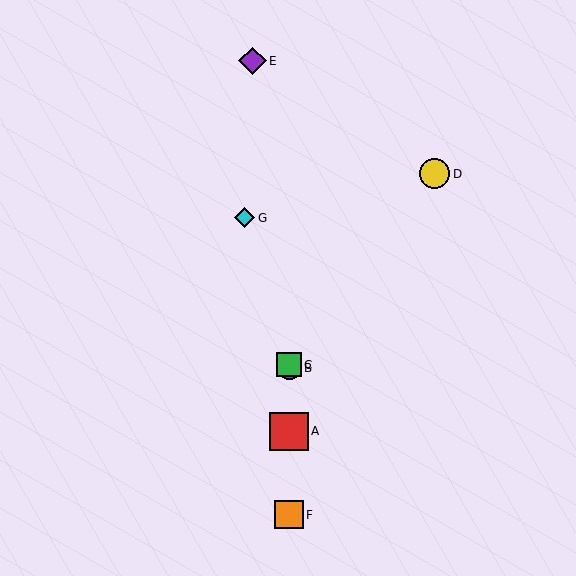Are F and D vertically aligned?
No, F is at x≈289 and D is at x≈435.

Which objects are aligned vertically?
Objects A, B, C, F are aligned vertically.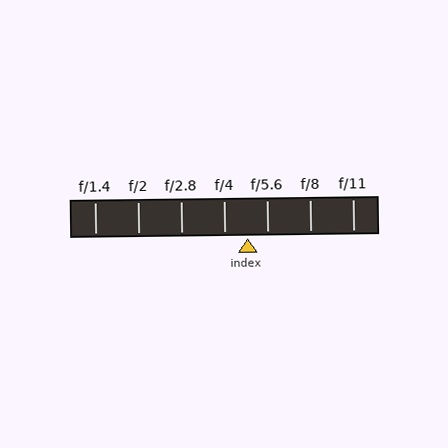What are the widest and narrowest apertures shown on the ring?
The widest aperture shown is f/1.4 and the narrowest is f/11.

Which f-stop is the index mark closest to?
The index mark is closest to f/5.6.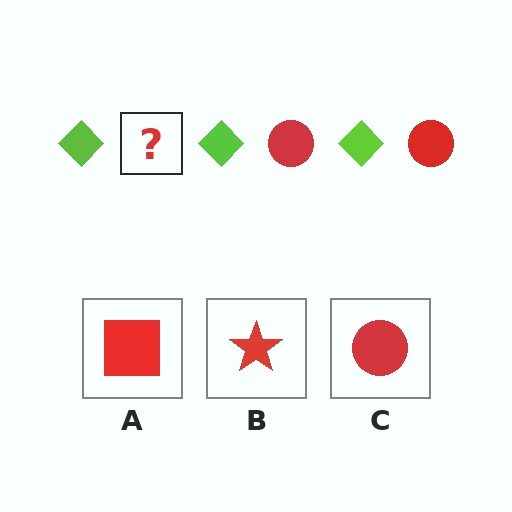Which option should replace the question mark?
Option C.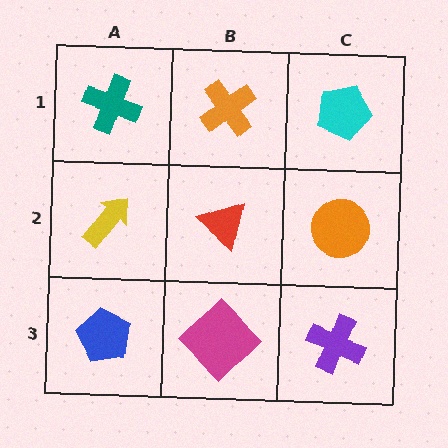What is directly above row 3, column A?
A yellow arrow.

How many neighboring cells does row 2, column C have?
3.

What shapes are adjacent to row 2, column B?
An orange cross (row 1, column B), a magenta diamond (row 3, column B), a yellow arrow (row 2, column A), an orange circle (row 2, column C).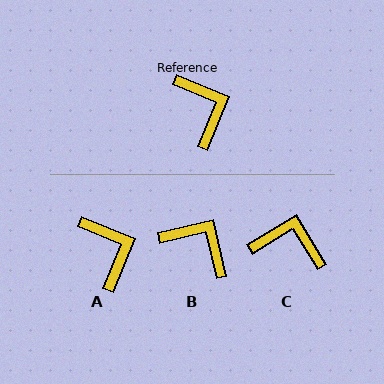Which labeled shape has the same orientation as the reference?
A.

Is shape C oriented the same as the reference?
No, it is off by about 54 degrees.